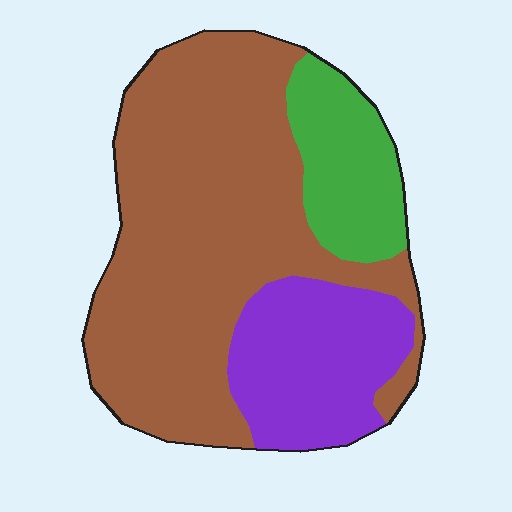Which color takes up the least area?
Green, at roughly 15%.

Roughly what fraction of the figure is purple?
Purple takes up about one fifth (1/5) of the figure.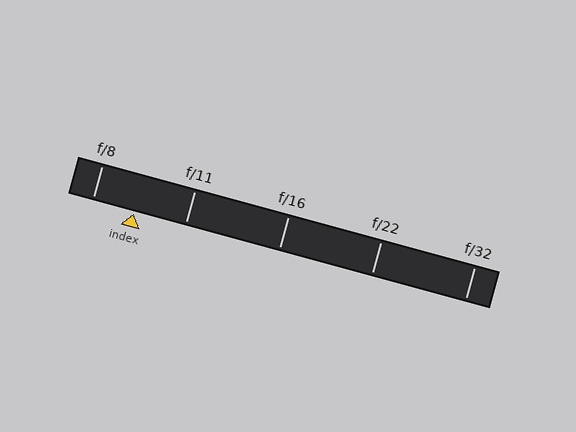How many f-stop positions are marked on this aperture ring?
There are 5 f-stop positions marked.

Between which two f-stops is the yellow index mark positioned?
The index mark is between f/8 and f/11.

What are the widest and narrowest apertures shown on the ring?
The widest aperture shown is f/8 and the narrowest is f/32.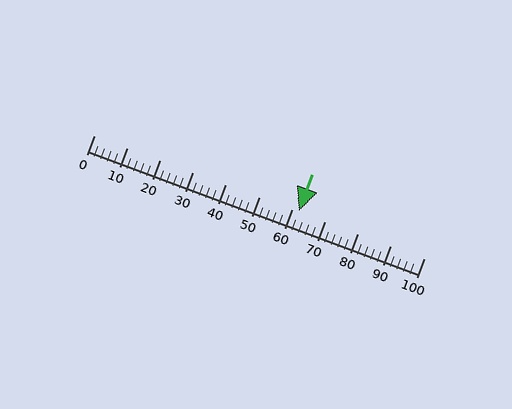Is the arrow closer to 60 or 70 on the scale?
The arrow is closer to 60.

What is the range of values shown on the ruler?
The ruler shows values from 0 to 100.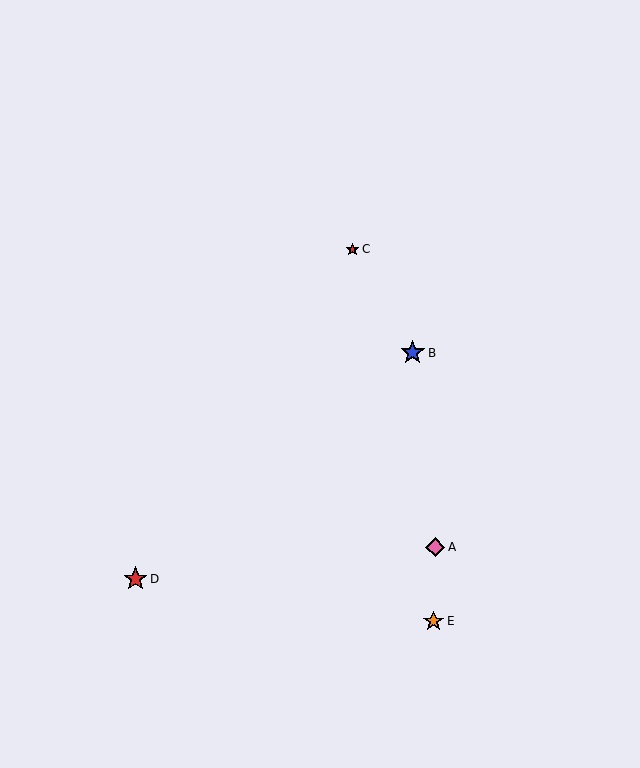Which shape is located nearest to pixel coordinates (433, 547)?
The pink diamond (labeled A) at (435, 547) is nearest to that location.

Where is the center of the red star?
The center of the red star is at (353, 249).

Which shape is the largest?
The blue star (labeled B) is the largest.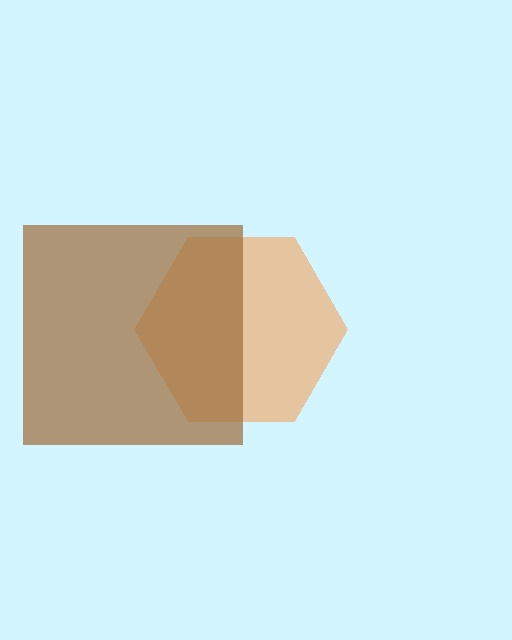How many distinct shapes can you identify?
There are 2 distinct shapes: an orange hexagon, a brown square.